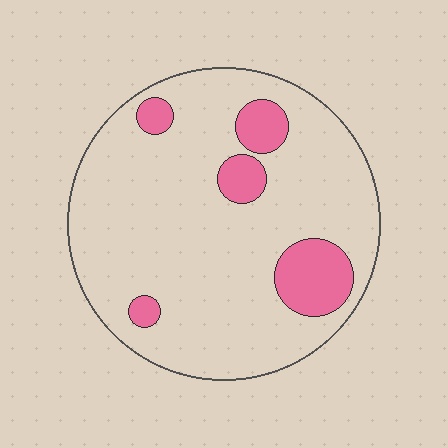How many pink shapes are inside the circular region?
5.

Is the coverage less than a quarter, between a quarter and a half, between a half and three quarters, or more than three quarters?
Less than a quarter.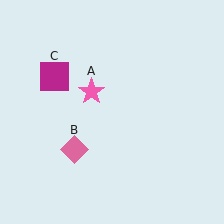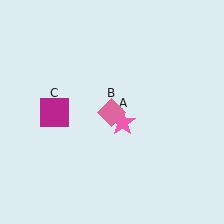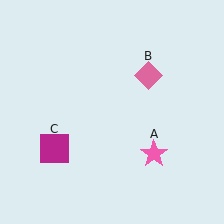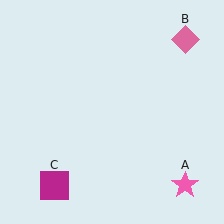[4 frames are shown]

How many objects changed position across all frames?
3 objects changed position: pink star (object A), pink diamond (object B), magenta square (object C).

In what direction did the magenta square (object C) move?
The magenta square (object C) moved down.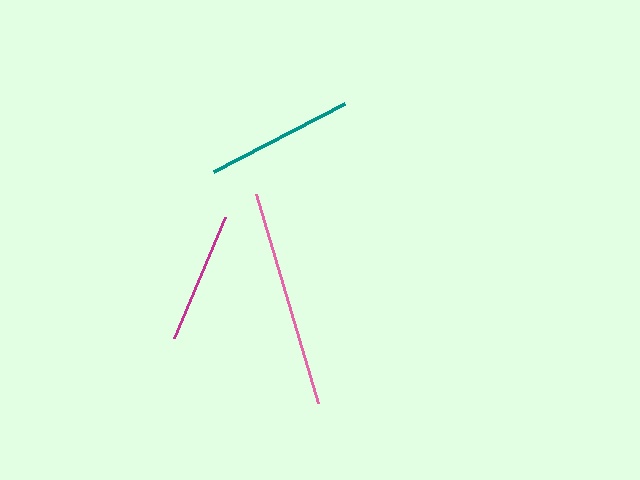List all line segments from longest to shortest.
From longest to shortest: pink, teal, magenta.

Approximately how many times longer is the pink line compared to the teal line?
The pink line is approximately 1.5 times the length of the teal line.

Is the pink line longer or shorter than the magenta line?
The pink line is longer than the magenta line.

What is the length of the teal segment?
The teal segment is approximately 148 pixels long.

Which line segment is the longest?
The pink line is the longest at approximately 219 pixels.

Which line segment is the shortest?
The magenta line is the shortest at approximately 131 pixels.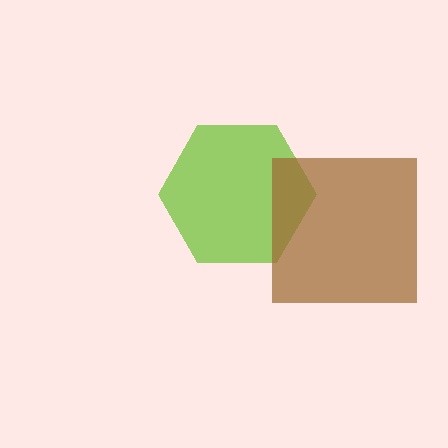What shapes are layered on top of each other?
The layered shapes are: a lime hexagon, a brown square.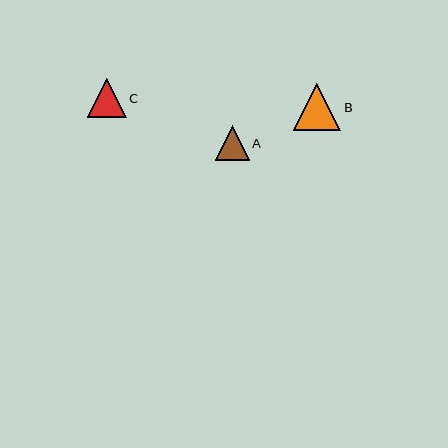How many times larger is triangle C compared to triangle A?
Triangle C is approximately 1.1 times the size of triangle A.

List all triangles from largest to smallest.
From largest to smallest: B, C, A.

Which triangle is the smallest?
Triangle A is the smallest with a size of approximately 34 pixels.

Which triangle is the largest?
Triangle B is the largest with a size of approximately 47 pixels.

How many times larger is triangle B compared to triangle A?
Triangle B is approximately 1.4 times the size of triangle A.